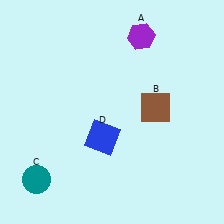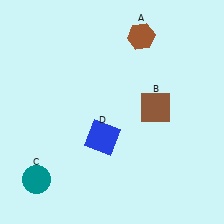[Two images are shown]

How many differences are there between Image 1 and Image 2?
There is 1 difference between the two images.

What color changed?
The hexagon (A) changed from purple in Image 1 to brown in Image 2.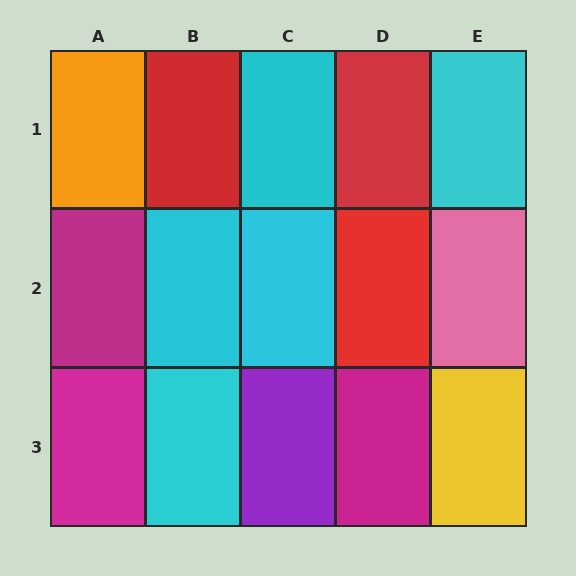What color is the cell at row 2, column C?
Cyan.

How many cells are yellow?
1 cell is yellow.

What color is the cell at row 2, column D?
Red.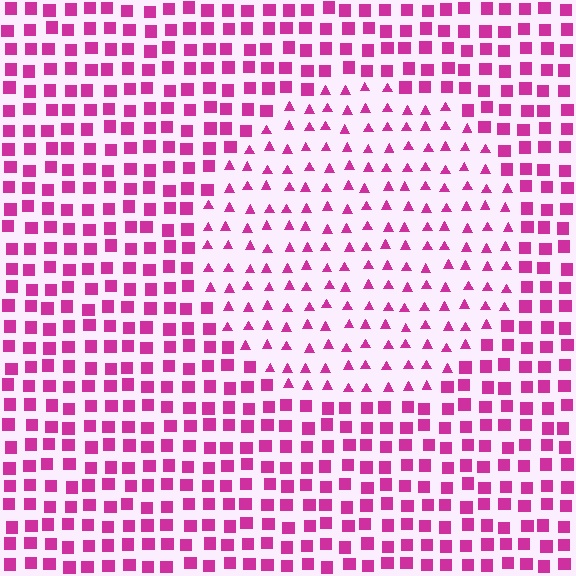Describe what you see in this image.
The image is filled with small magenta elements arranged in a uniform grid. A circle-shaped region contains triangles, while the surrounding area contains squares. The boundary is defined purely by the change in element shape.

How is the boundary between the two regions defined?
The boundary is defined by a change in element shape: triangles inside vs. squares outside. All elements share the same color and spacing.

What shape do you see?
I see a circle.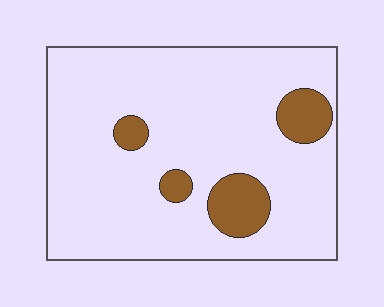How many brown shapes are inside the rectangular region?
4.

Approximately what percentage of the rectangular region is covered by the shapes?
Approximately 10%.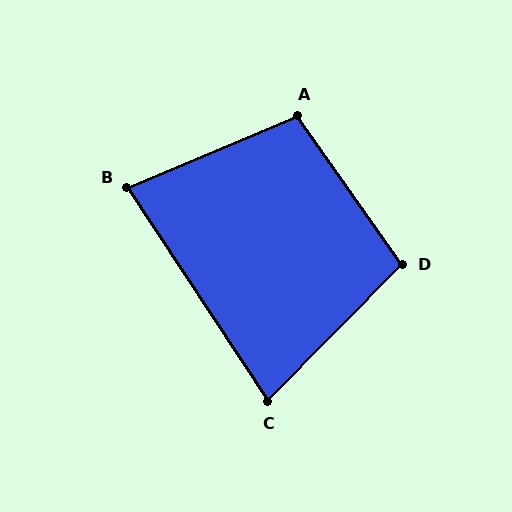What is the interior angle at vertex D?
Approximately 101 degrees (obtuse).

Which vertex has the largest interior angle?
A, at approximately 102 degrees.